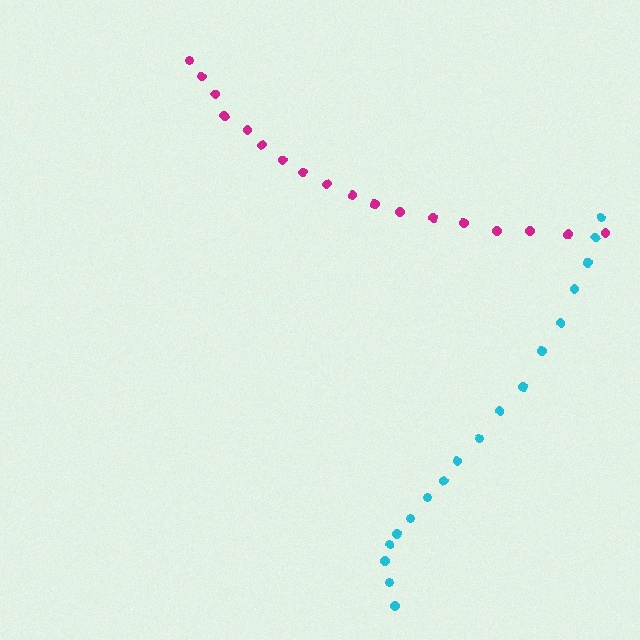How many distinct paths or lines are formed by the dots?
There are 2 distinct paths.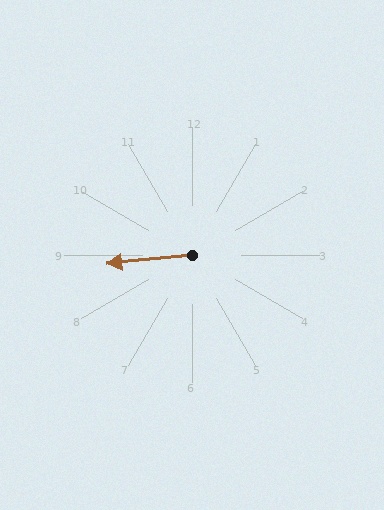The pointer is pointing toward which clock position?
Roughly 9 o'clock.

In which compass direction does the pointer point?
West.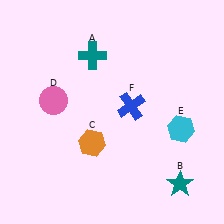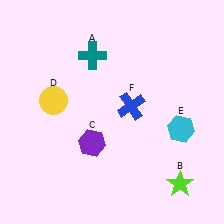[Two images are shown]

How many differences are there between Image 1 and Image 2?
There are 3 differences between the two images.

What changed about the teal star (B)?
In Image 1, B is teal. In Image 2, it changed to lime.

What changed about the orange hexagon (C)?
In Image 1, C is orange. In Image 2, it changed to purple.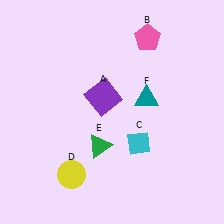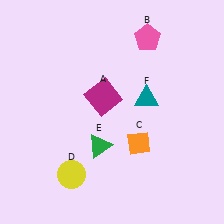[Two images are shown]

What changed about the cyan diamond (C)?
In Image 1, C is cyan. In Image 2, it changed to orange.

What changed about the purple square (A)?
In Image 1, A is purple. In Image 2, it changed to magenta.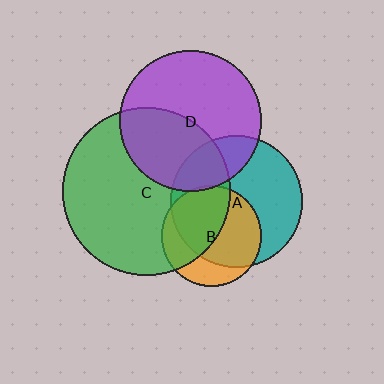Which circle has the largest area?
Circle C (green).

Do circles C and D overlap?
Yes.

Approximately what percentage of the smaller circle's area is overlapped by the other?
Approximately 40%.